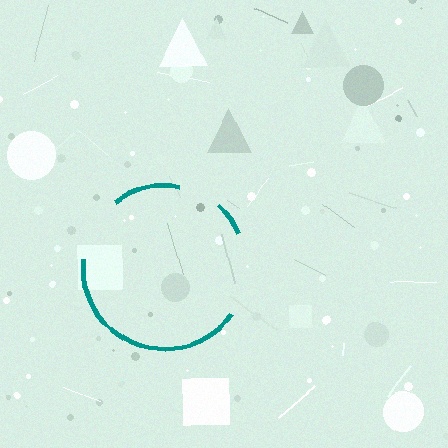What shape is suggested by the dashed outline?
The dashed outline suggests a circle.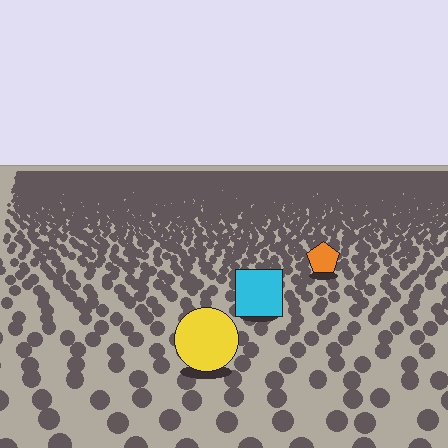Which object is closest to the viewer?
The yellow circle is closest. The texture marks near it are larger and more spread out.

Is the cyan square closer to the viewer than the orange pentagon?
Yes. The cyan square is closer — you can tell from the texture gradient: the ground texture is coarser near it.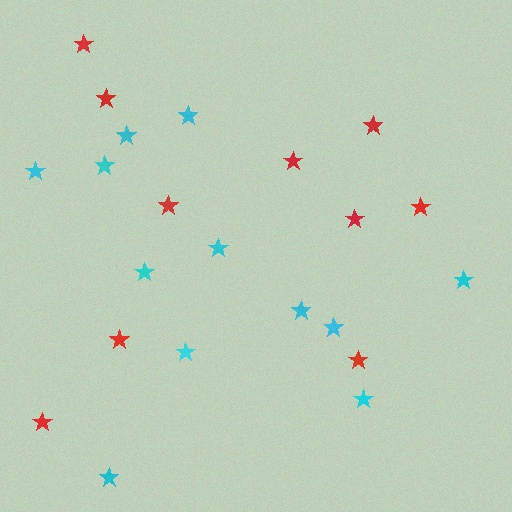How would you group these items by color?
There are 2 groups: one group of red stars (10) and one group of cyan stars (12).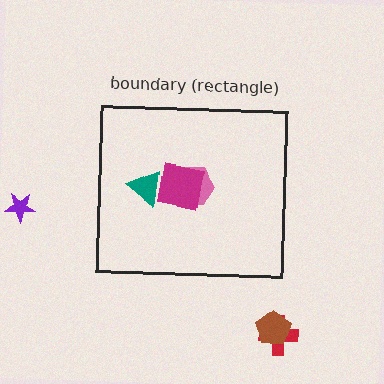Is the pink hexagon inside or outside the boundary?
Inside.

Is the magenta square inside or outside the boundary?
Inside.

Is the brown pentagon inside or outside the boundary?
Outside.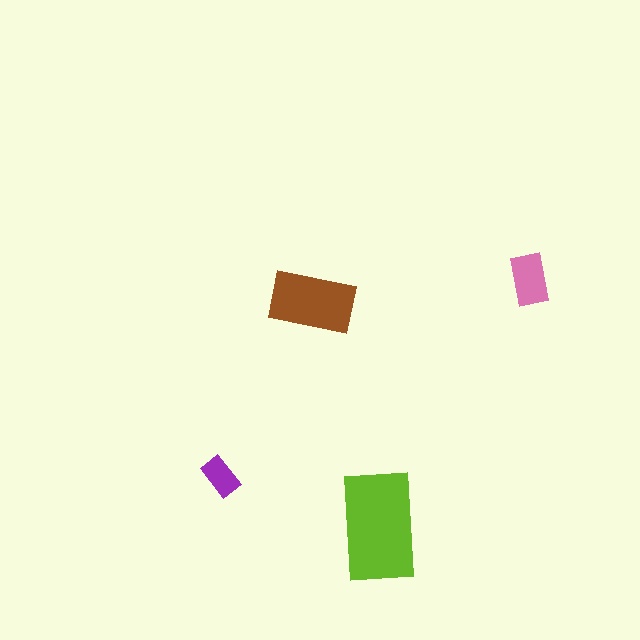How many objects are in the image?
There are 4 objects in the image.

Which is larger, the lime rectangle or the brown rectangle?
The lime one.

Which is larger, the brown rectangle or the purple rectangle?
The brown one.